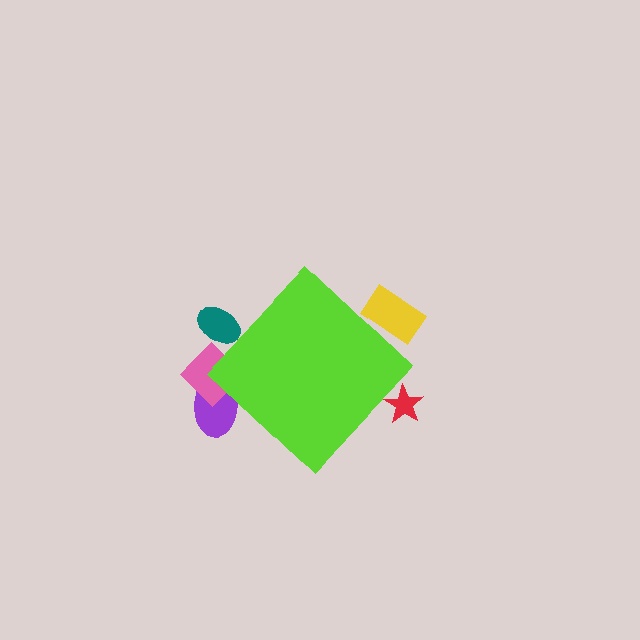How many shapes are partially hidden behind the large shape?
5 shapes are partially hidden.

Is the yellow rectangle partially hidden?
Yes, the yellow rectangle is partially hidden behind the lime diamond.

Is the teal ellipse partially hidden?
Yes, the teal ellipse is partially hidden behind the lime diamond.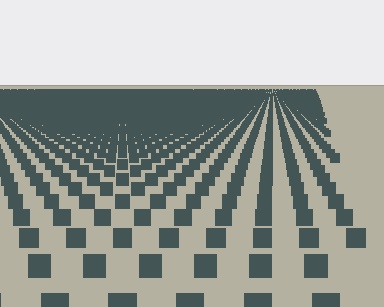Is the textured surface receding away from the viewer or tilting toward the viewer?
The surface is receding away from the viewer. Texture elements get smaller and denser toward the top.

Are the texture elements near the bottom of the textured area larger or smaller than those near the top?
Larger. Near the bottom, elements are closer to the viewer and appear at a bigger on-screen size.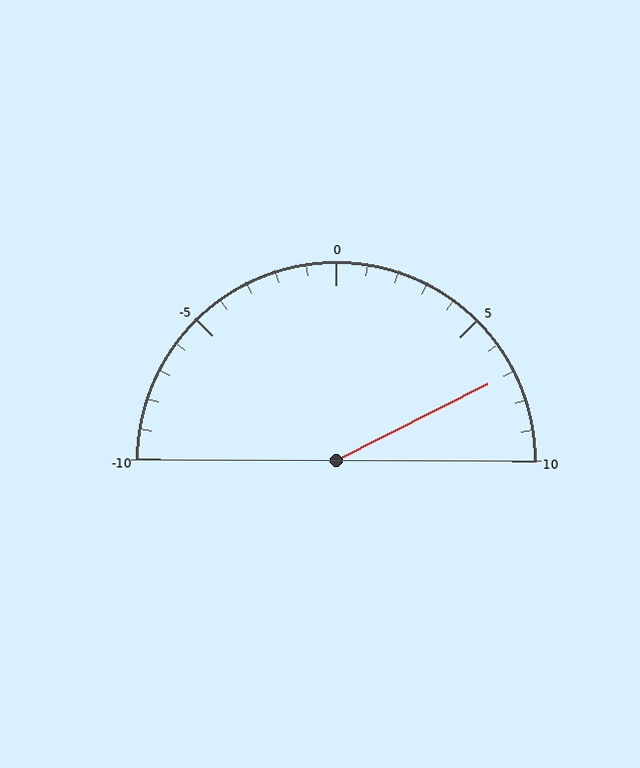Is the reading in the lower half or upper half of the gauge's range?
The reading is in the upper half of the range (-10 to 10).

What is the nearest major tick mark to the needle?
The nearest major tick mark is 5.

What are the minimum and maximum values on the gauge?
The gauge ranges from -10 to 10.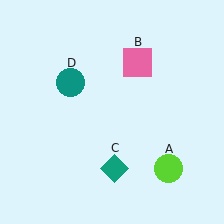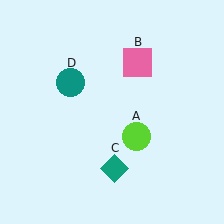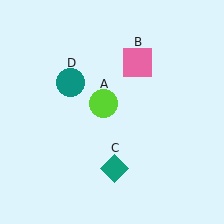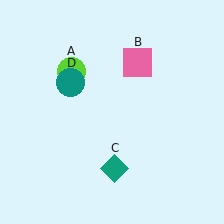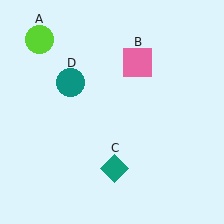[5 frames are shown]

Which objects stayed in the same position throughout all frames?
Pink square (object B) and teal diamond (object C) and teal circle (object D) remained stationary.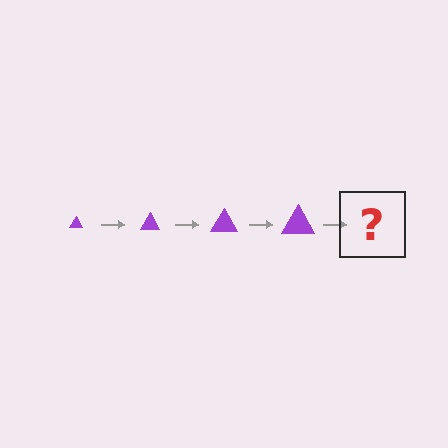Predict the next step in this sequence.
The next step is a purple triangle, larger than the previous one.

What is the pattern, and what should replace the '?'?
The pattern is that the triangle gets progressively larger each step. The '?' should be a purple triangle, larger than the previous one.